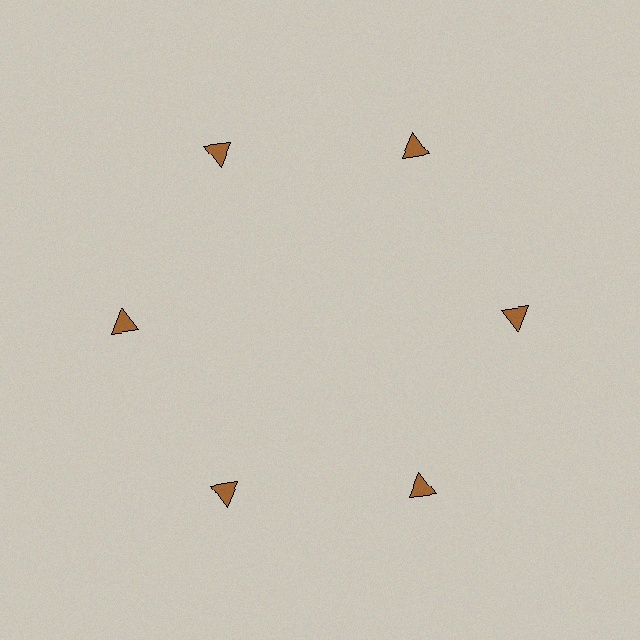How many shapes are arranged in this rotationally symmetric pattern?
There are 6 shapes, arranged in 6 groups of 1.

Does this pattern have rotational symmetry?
Yes, this pattern has 6-fold rotational symmetry. It looks the same after rotating 60 degrees around the center.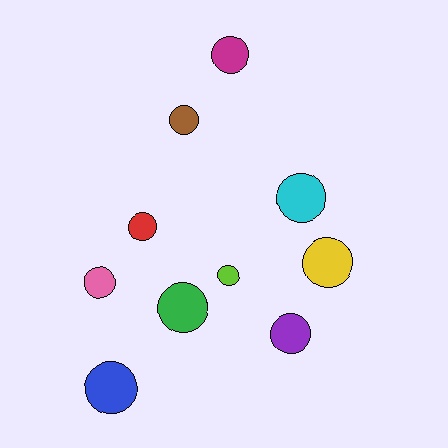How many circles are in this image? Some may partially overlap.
There are 10 circles.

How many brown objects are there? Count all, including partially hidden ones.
There is 1 brown object.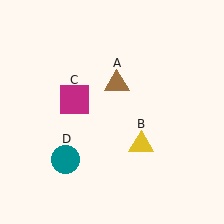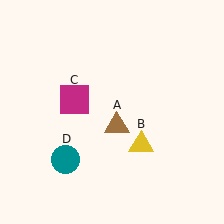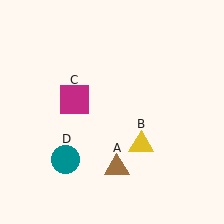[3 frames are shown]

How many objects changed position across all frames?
1 object changed position: brown triangle (object A).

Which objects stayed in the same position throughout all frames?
Yellow triangle (object B) and magenta square (object C) and teal circle (object D) remained stationary.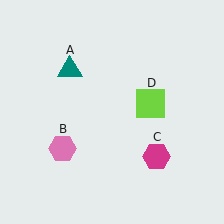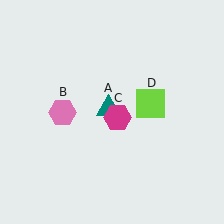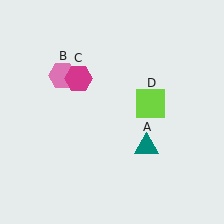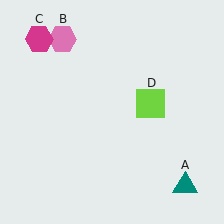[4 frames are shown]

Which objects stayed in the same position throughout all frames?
Lime square (object D) remained stationary.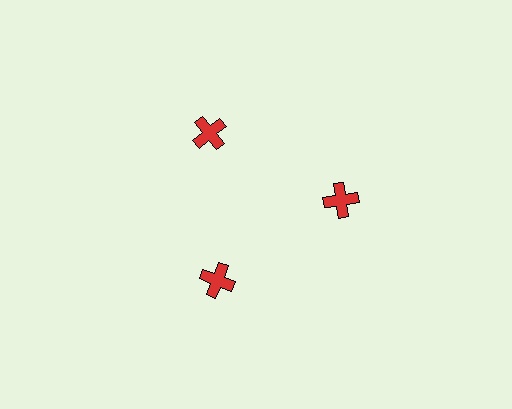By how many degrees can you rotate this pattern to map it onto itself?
The pattern maps onto itself every 120 degrees of rotation.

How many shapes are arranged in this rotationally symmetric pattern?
There are 3 shapes, arranged in 3 groups of 1.